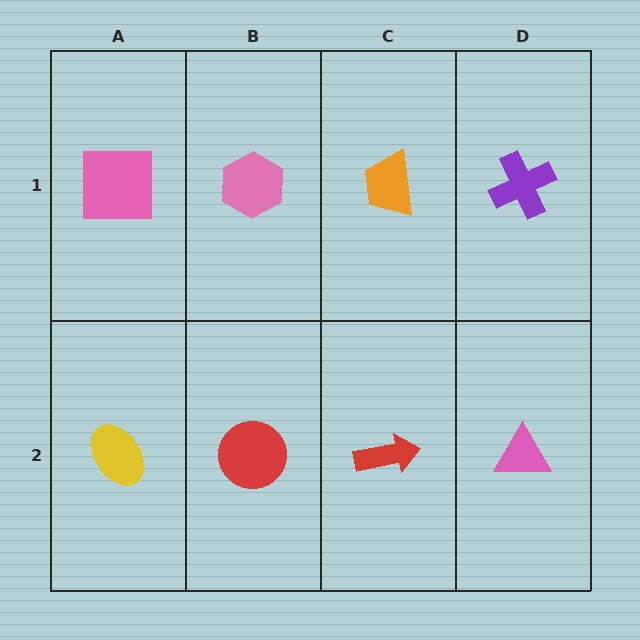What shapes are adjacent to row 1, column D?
A pink triangle (row 2, column D), an orange trapezoid (row 1, column C).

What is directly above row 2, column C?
An orange trapezoid.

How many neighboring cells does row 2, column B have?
3.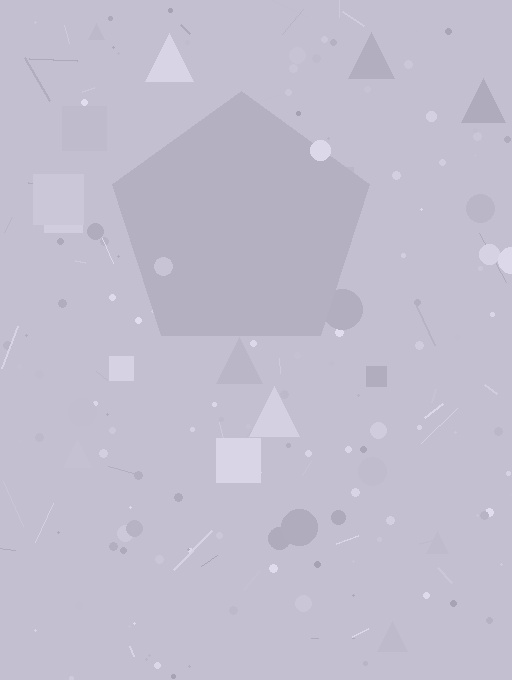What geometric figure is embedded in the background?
A pentagon is embedded in the background.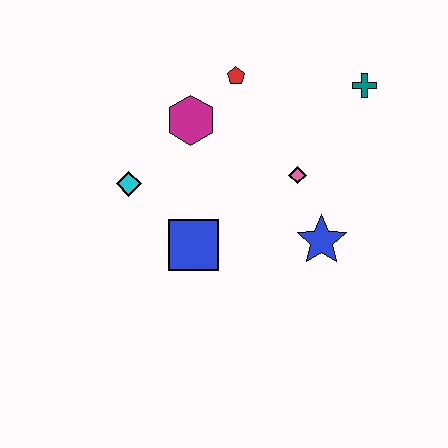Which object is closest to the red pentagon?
The magenta hexagon is closest to the red pentagon.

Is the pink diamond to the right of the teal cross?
No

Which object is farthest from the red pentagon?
The blue star is farthest from the red pentagon.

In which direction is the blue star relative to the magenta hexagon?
The blue star is to the right of the magenta hexagon.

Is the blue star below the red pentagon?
Yes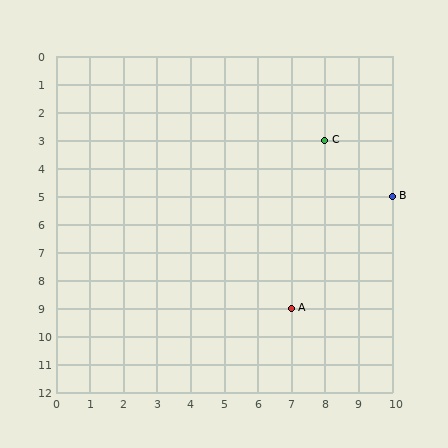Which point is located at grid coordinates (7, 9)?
Point A is at (7, 9).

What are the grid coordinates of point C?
Point C is at grid coordinates (8, 3).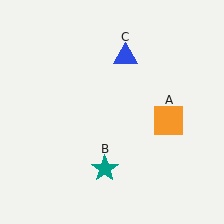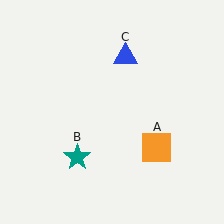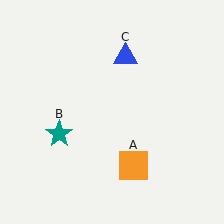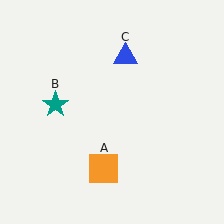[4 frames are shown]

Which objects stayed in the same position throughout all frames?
Blue triangle (object C) remained stationary.